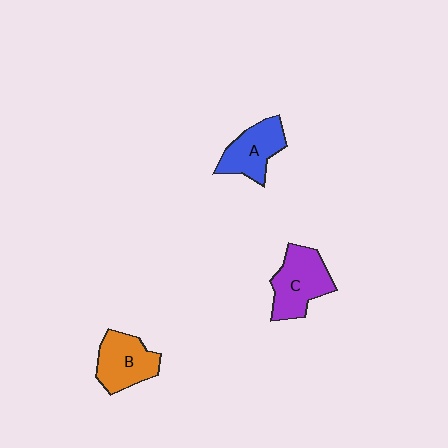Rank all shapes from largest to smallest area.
From largest to smallest: C (purple), B (orange), A (blue).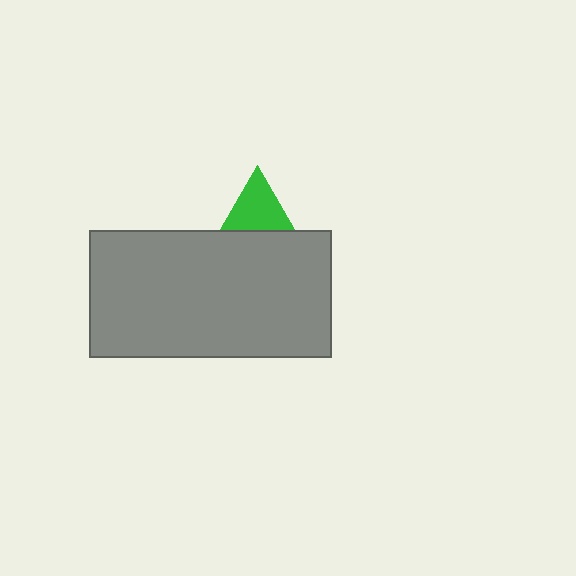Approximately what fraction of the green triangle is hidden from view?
Roughly 60% of the green triangle is hidden behind the gray rectangle.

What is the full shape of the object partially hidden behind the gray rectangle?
The partially hidden object is a green triangle.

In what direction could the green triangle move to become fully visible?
The green triangle could move up. That would shift it out from behind the gray rectangle entirely.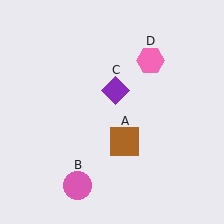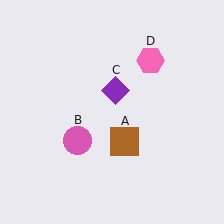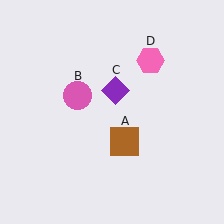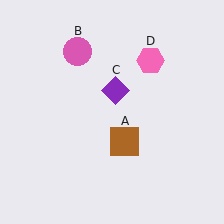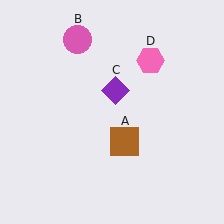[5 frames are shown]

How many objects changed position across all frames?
1 object changed position: pink circle (object B).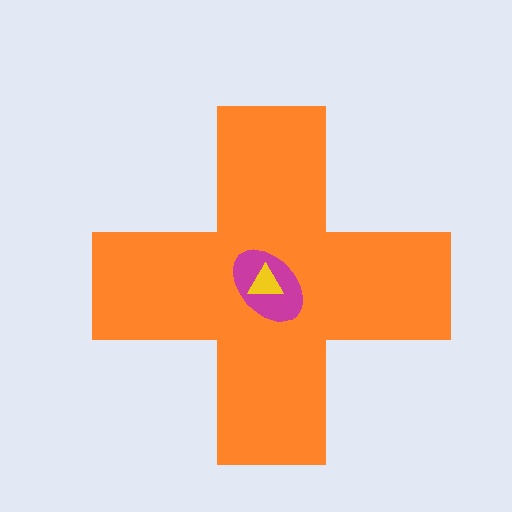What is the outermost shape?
The orange cross.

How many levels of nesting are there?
3.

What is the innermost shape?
The yellow triangle.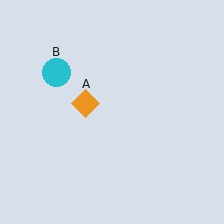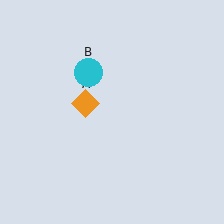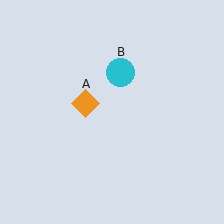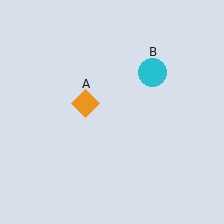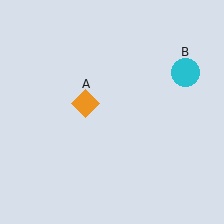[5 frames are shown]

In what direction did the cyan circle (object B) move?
The cyan circle (object B) moved right.